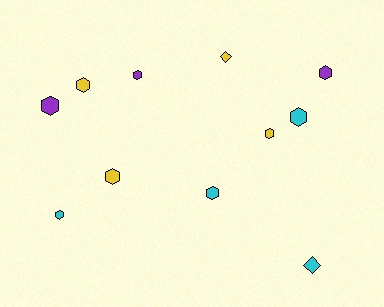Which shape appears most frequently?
Hexagon, with 9 objects.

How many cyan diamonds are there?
There is 1 cyan diamond.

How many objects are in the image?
There are 11 objects.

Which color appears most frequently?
Cyan, with 4 objects.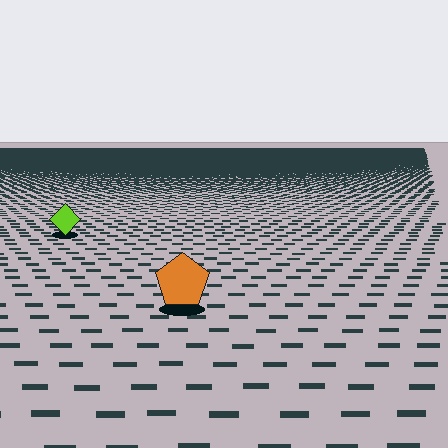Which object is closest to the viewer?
The orange pentagon is closest. The texture marks near it are larger and more spread out.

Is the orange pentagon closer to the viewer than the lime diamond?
Yes. The orange pentagon is closer — you can tell from the texture gradient: the ground texture is coarser near it.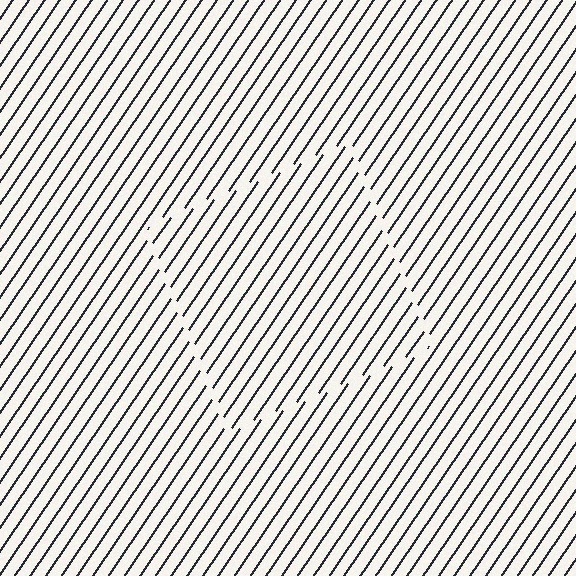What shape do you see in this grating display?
An illusory square. The interior of the shape contains the same grating, shifted by half a period — the contour is defined by the phase discontinuity where line-ends from the inner and outer gratings abut.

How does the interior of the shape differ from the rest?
The interior of the shape contains the same grating, shifted by half a period — the contour is defined by the phase discontinuity where line-ends from the inner and outer gratings abut.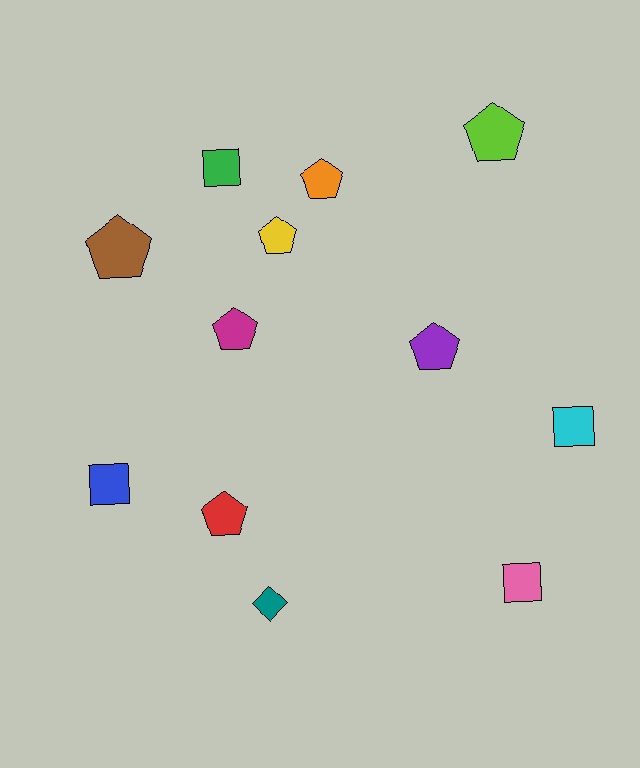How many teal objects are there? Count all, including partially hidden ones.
There is 1 teal object.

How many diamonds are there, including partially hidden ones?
There is 1 diamond.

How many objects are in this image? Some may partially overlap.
There are 12 objects.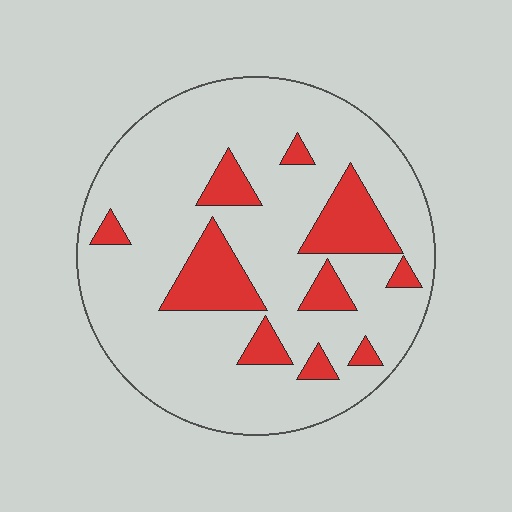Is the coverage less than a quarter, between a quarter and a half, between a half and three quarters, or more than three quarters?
Less than a quarter.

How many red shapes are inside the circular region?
10.